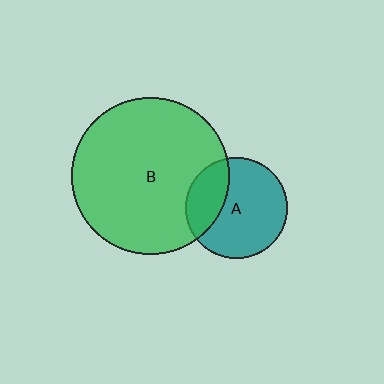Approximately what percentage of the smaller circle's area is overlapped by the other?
Approximately 30%.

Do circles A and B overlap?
Yes.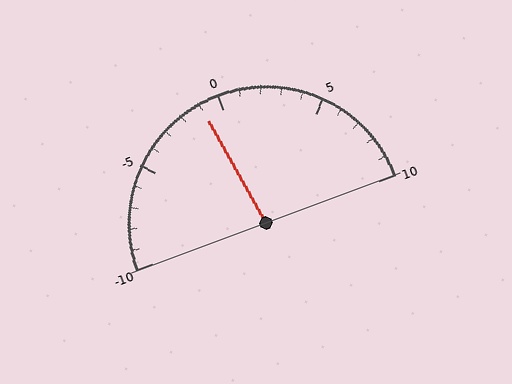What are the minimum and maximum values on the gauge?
The gauge ranges from -10 to 10.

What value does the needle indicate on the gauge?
The needle indicates approximately -1.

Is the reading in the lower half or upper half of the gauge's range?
The reading is in the lower half of the range (-10 to 10).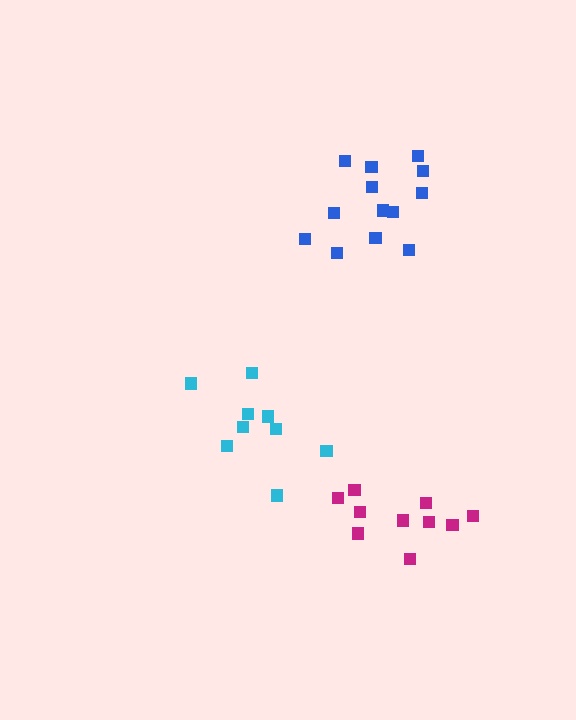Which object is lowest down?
The magenta cluster is bottommost.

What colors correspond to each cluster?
The clusters are colored: magenta, blue, cyan.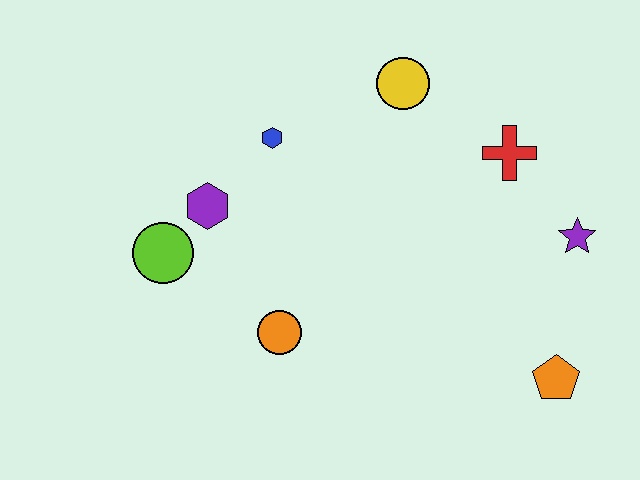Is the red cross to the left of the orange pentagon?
Yes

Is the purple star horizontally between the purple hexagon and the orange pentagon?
No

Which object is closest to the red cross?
The purple star is closest to the red cross.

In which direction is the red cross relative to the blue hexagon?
The red cross is to the right of the blue hexagon.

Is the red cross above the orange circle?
Yes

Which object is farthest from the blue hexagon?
The orange pentagon is farthest from the blue hexagon.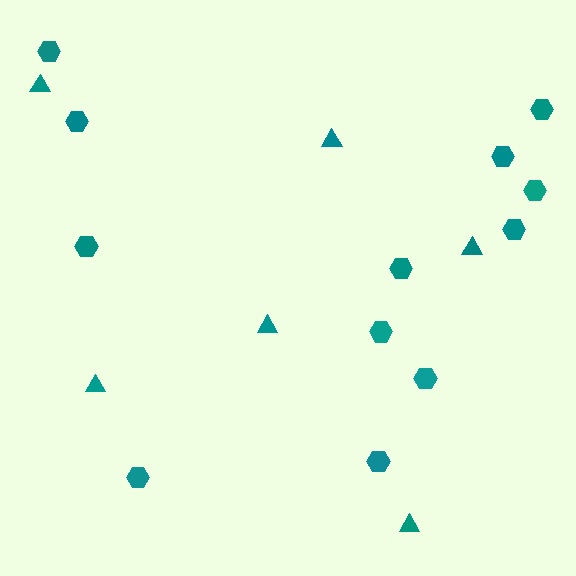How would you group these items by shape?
There are 2 groups: one group of hexagons (12) and one group of triangles (6).